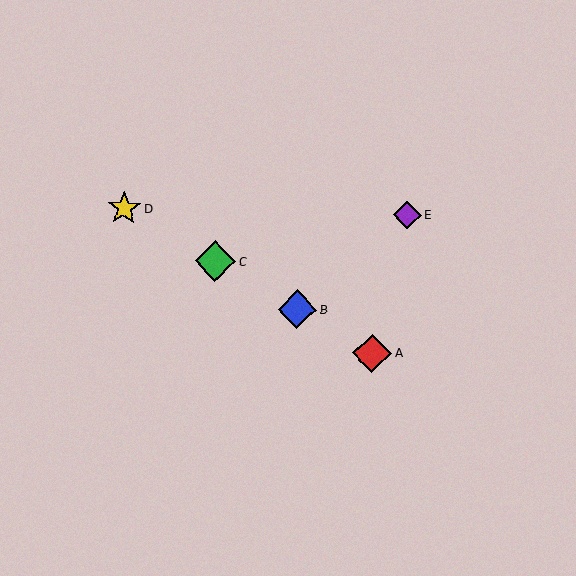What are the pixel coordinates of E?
Object E is at (407, 215).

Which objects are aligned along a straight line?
Objects A, B, C, D are aligned along a straight line.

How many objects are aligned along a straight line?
4 objects (A, B, C, D) are aligned along a straight line.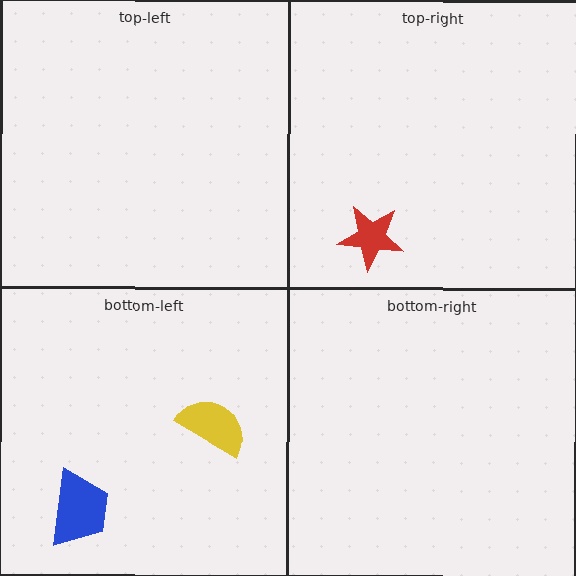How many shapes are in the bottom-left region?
2.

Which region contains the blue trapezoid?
The bottom-left region.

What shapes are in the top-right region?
The red star.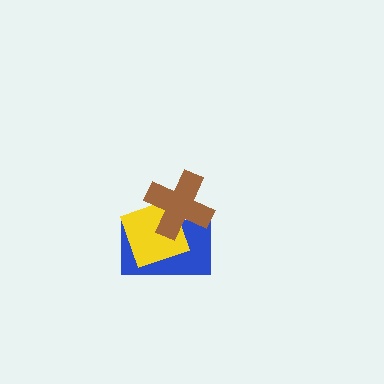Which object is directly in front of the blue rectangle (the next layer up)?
The yellow diamond is directly in front of the blue rectangle.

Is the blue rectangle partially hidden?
Yes, it is partially covered by another shape.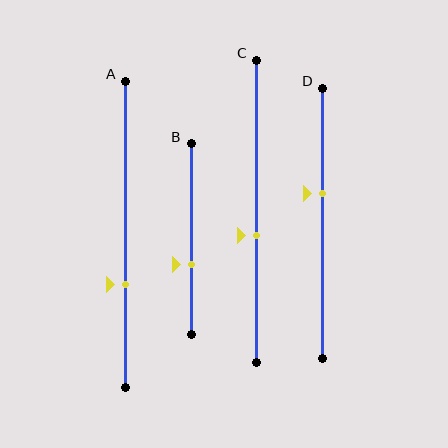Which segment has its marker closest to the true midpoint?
Segment C has its marker closest to the true midpoint.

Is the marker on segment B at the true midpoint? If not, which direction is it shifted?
No, the marker on segment B is shifted downward by about 13% of the segment length.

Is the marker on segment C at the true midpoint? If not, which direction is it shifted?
No, the marker on segment C is shifted downward by about 8% of the segment length.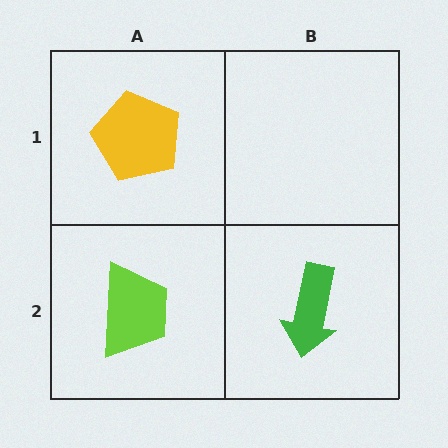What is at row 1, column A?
A yellow pentagon.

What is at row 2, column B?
A green arrow.